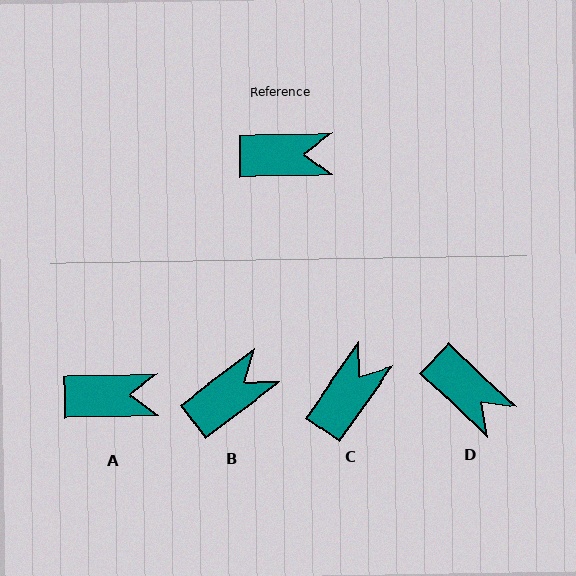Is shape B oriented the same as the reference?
No, it is off by about 37 degrees.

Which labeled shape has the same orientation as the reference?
A.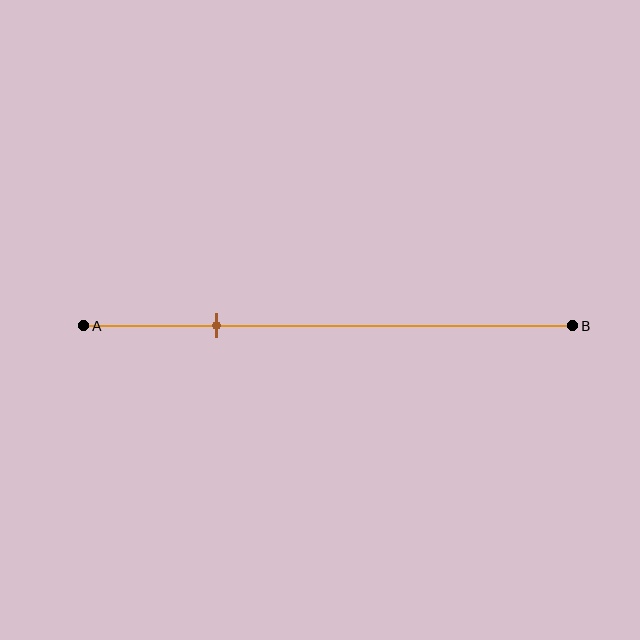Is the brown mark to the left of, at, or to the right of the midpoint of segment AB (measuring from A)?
The brown mark is to the left of the midpoint of segment AB.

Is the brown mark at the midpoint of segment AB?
No, the mark is at about 25% from A, not at the 50% midpoint.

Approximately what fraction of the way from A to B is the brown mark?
The brown mark is approximately 25% of the way from A to B.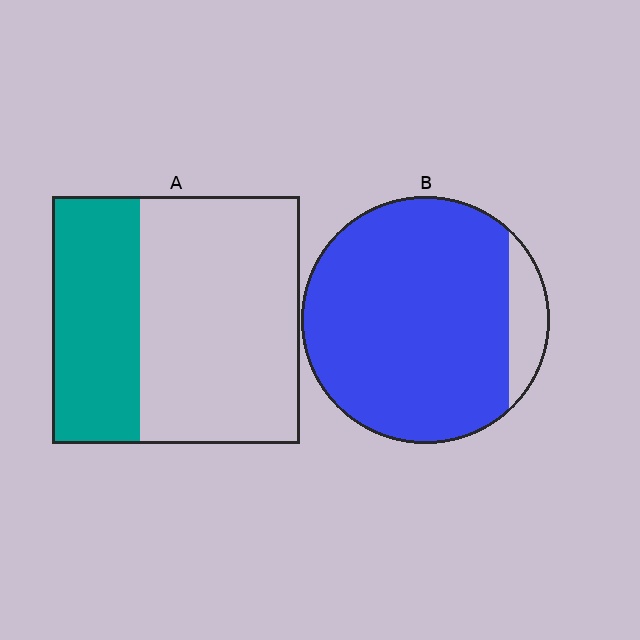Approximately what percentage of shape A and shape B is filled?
A is approximately 35% and B is approximately 90%.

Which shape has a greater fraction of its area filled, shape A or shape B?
Shape B.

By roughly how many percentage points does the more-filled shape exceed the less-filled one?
By roughly 55 percentage points (B over A).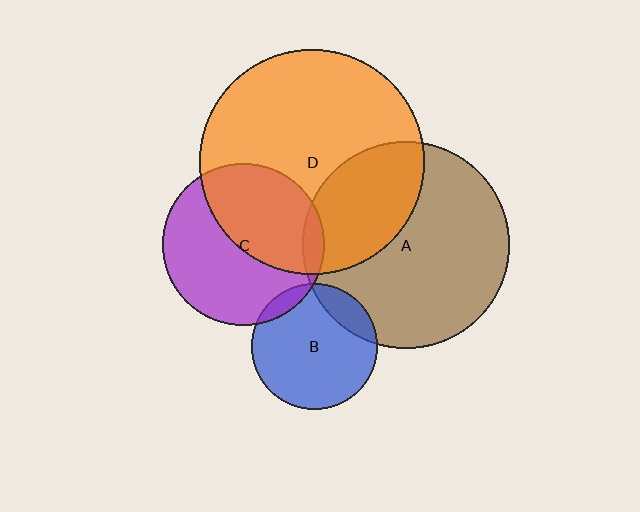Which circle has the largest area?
Circle D (orange).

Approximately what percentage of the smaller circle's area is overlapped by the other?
Approximately 5%.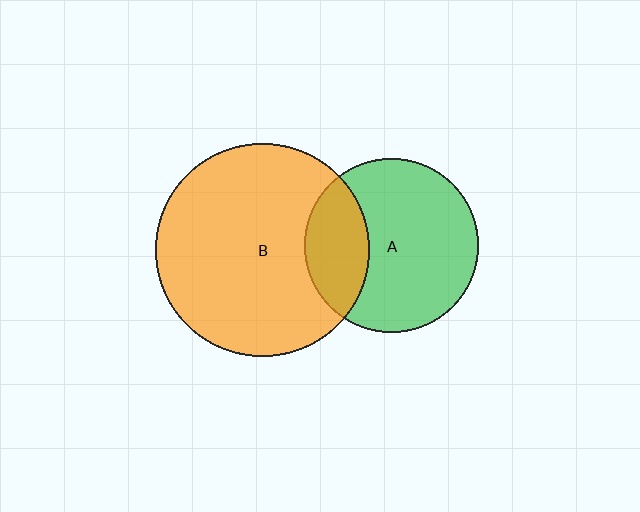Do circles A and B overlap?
Yes.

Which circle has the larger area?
Circle B (orange).